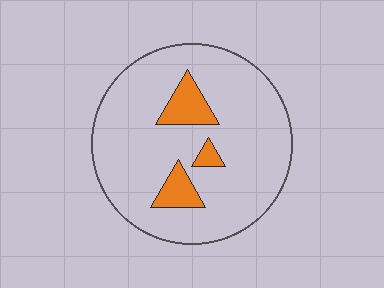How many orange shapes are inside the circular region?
3.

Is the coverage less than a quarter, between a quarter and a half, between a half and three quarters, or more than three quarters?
Less than a quarter.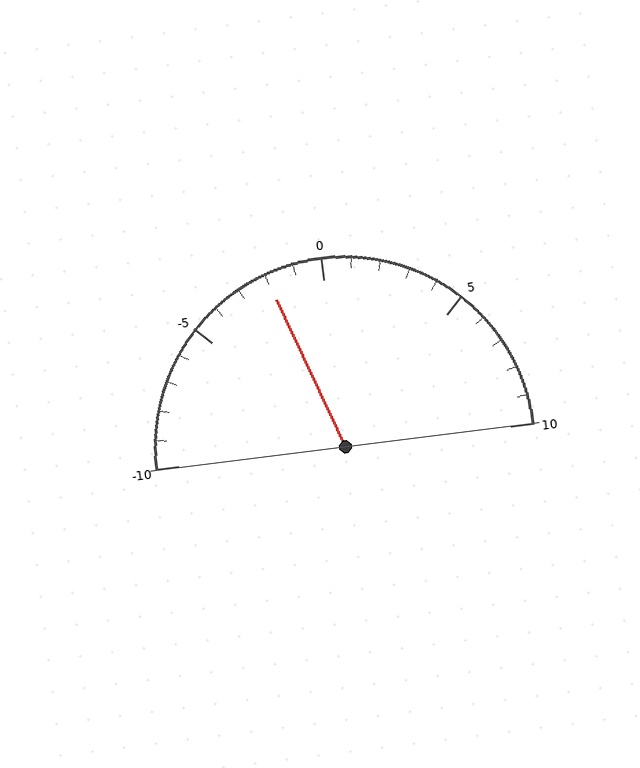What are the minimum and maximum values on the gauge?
The gauge ranges from -10 to 10.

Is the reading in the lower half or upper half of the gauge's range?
The reading is in the lower half of the range (-10 to 10).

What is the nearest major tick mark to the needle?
The nearest major tick mark is 0.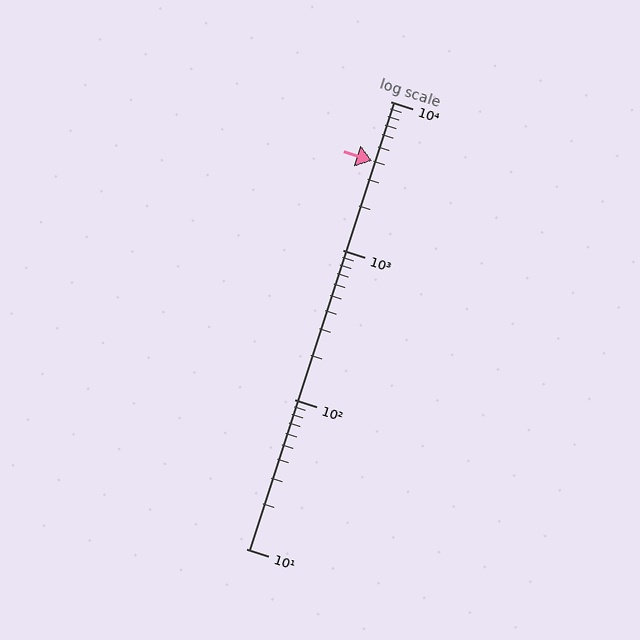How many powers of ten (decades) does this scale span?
The scale spans 3 decades, from 10 to 10000.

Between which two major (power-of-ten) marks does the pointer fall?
The pointer is between 1000 and 10000.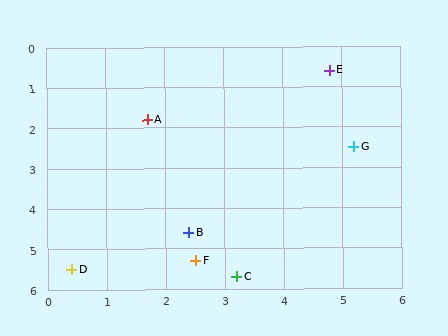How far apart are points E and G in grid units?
Points E and G are about 1.9 grid units apart.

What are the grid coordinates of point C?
Point C is at approximately (3.2, 5.7).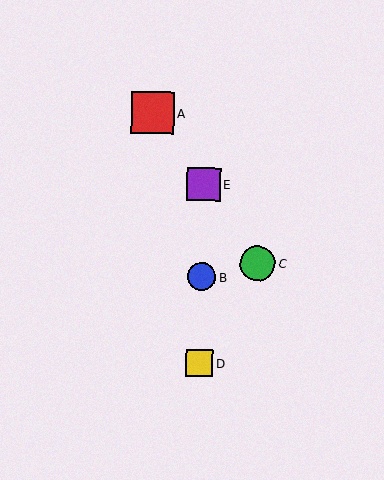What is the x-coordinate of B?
Object B is at x≈201.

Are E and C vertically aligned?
No, E is at x≈204 and C is at x≈258.